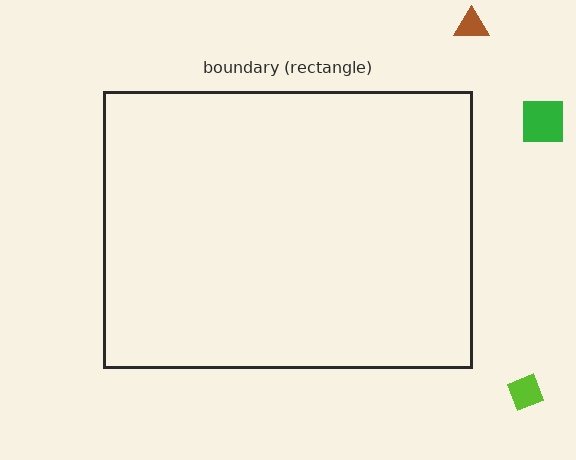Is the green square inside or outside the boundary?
Outside.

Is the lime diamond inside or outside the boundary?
Outside.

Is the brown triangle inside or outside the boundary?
Outside.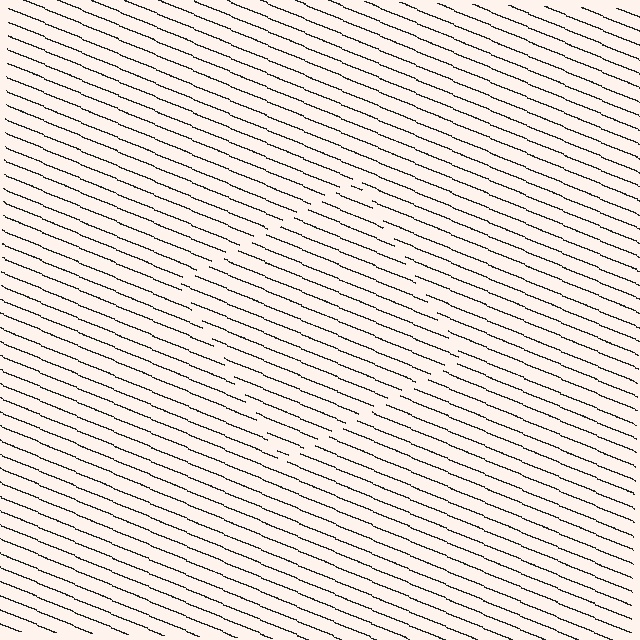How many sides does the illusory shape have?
4 sides — the line-ends trace a square.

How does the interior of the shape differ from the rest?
The interior of the shape contains the same grating, shifted by half a period — the contour is defined by the phase discontinuity where line-ends from the inner and outer gratings abut.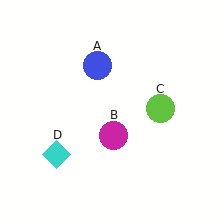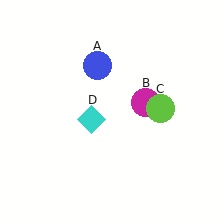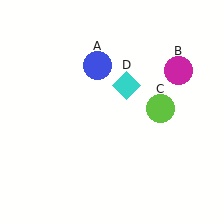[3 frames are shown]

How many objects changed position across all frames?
2 objects changed position: magenta circle (object B), cyan diamond (object D).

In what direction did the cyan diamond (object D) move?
The cyan diamond (object D) moved up and to the right.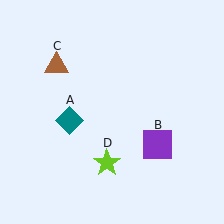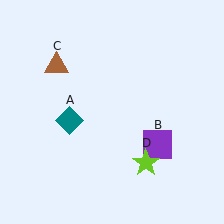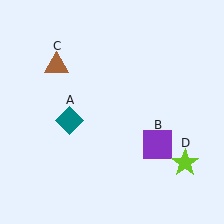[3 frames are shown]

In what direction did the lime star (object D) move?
The lime star (object D) moved right.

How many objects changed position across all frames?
1 object changed position: lime star (object D).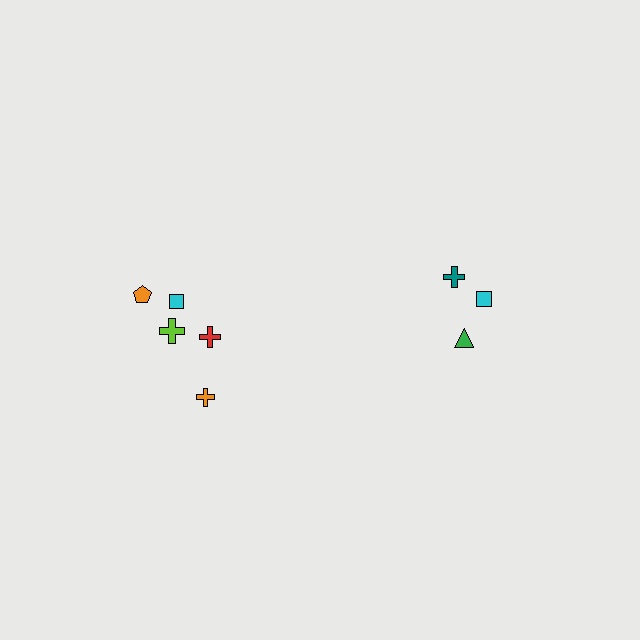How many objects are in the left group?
There are 5 objects.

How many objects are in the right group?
There are 3 objects.